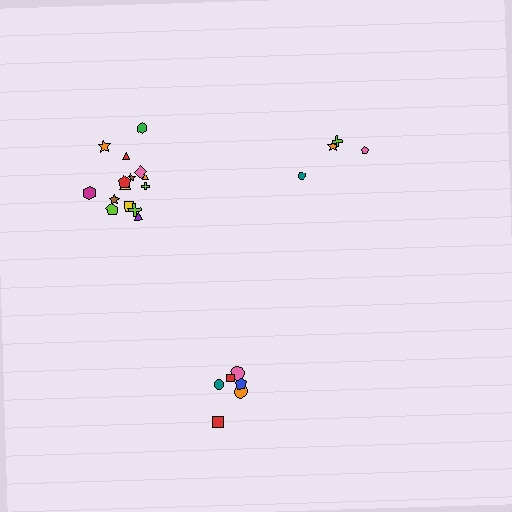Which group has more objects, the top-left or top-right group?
The top-left group.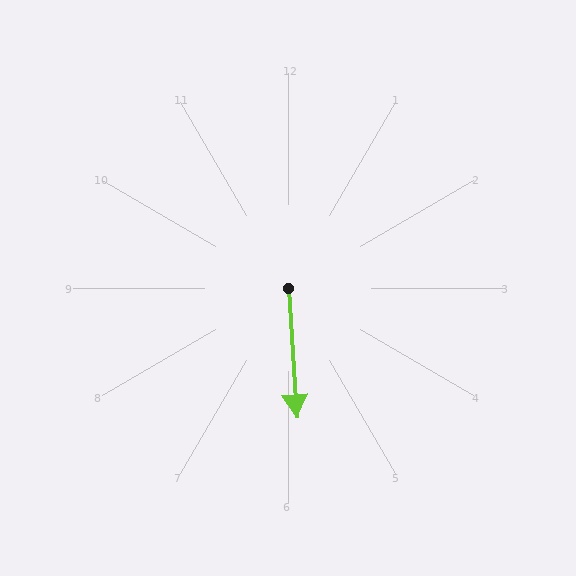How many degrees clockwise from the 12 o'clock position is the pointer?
Approximately 176 degrees.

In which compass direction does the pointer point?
South.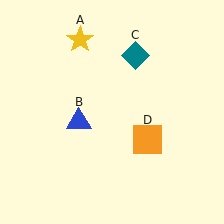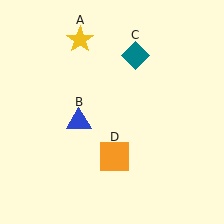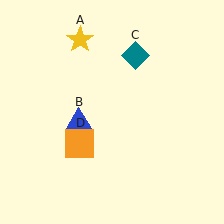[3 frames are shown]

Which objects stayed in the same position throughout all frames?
Yellow star (object A) and blue triangle (object B) and teal diamond (object C) remained stationary.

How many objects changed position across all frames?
1 object changed position: orange square (object D).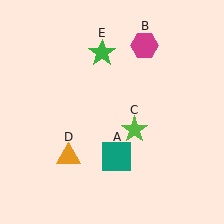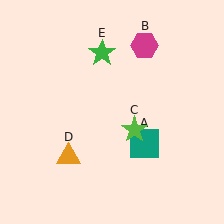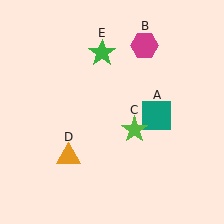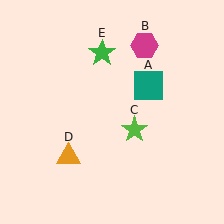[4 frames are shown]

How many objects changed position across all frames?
1 object changed position: teal square (object A).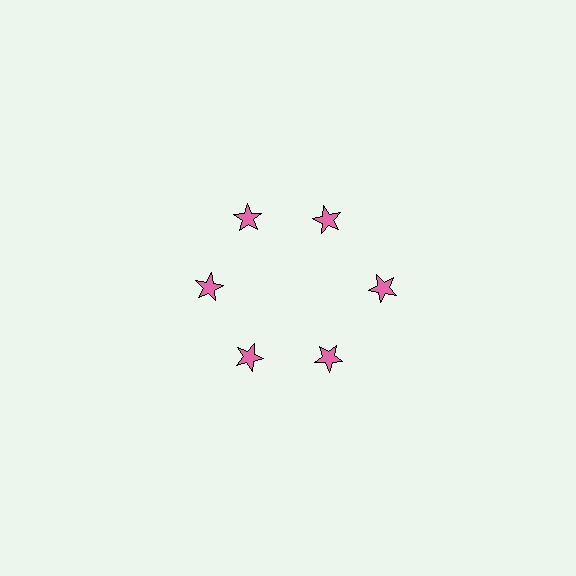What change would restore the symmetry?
The symmetry would be restored by moving it inward, back onto the ring so that all 6 stars sit at equal angles and equal distance from the center.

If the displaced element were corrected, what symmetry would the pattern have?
It would have 6-fold rotational symmetry — the pattern would map onto itself every 60 degrees.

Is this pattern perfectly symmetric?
No. The 6 pink stars are arranged in a ring, but one element near the 3 o'clock position is pushed outward from the center, breaking the 6-fold rotational symmetry.